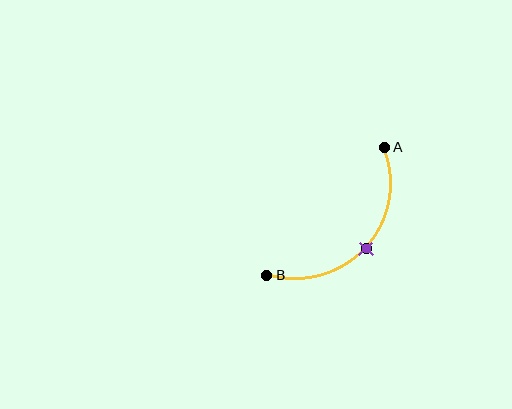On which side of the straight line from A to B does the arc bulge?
The arc bulges below and to the right of the straight line connecting A and B.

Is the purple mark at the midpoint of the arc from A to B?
Yes. The purple mark lies on the arc at equal arc-length from both A and B — it is the arc midpoint.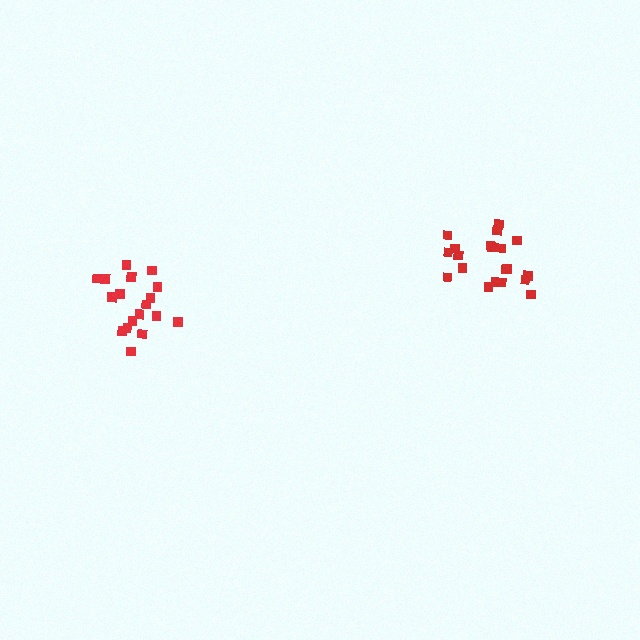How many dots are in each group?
Group 1: 20 dots, Group 2: 18 dots (38 total).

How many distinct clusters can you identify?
There are 2 distinct clusters.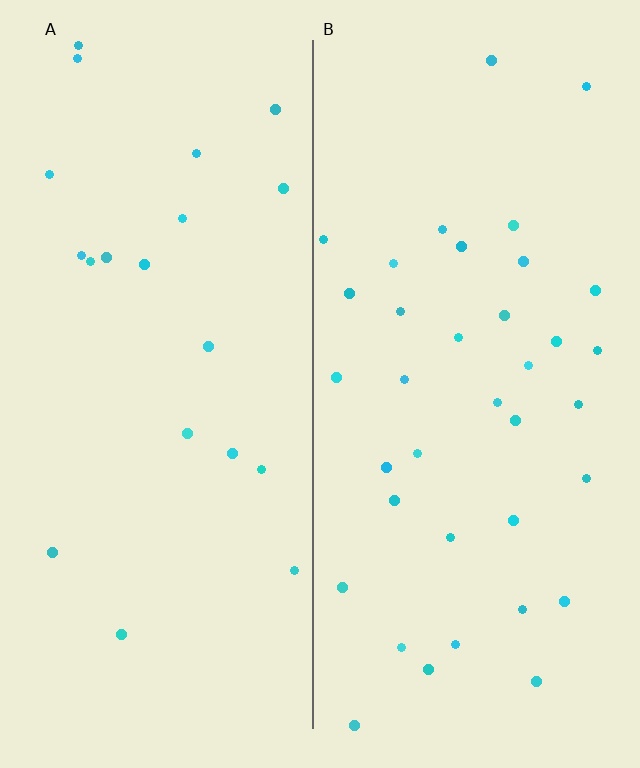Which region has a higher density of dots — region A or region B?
B (the right).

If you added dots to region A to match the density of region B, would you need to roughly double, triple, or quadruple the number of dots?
Approximately double.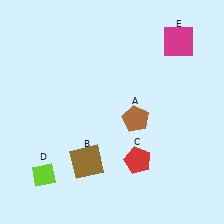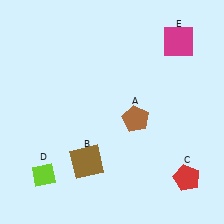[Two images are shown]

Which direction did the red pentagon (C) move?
The red pentagon (C) moved right.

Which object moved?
The red pentagon (C) moved right.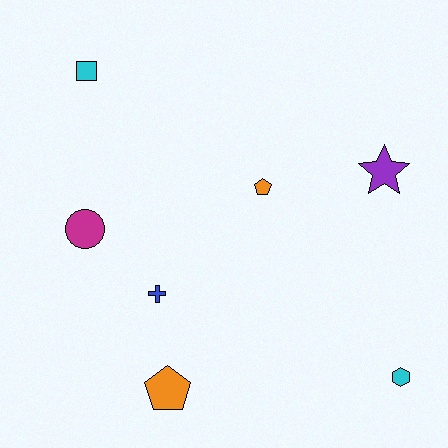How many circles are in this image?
There is 1 circle.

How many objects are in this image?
There are 7 objects.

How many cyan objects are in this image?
There are 2 cyan objects.